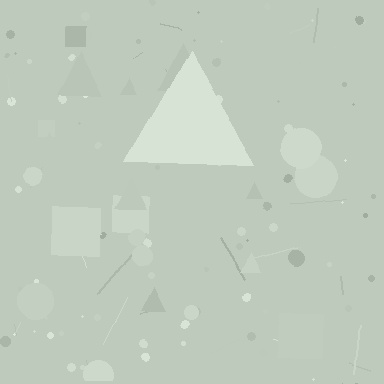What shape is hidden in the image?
A triangle is hidden in the image.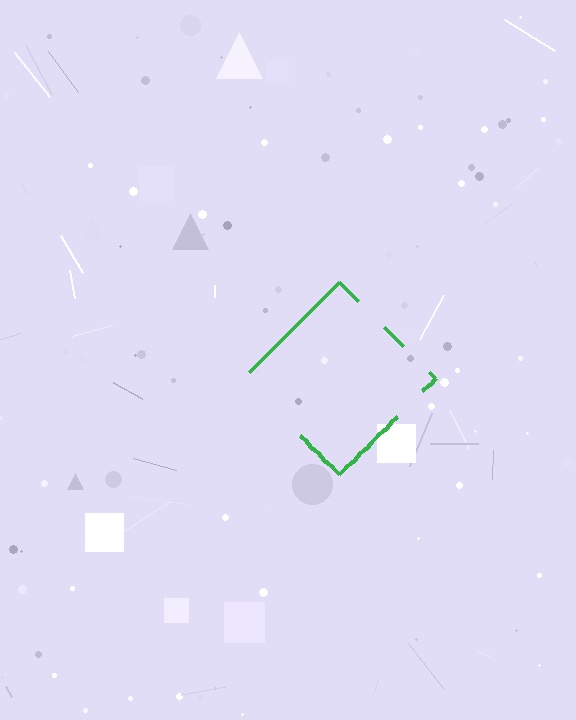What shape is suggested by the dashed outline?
The dashed outline suggests a diamond.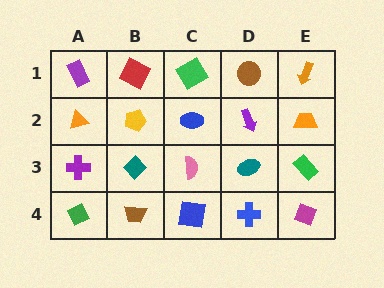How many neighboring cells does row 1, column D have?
3.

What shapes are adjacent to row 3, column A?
An orange triangle (row 2, column A), a green diamond (row 4, column A), a teal diamond (row 3, column B).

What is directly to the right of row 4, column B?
A blue square.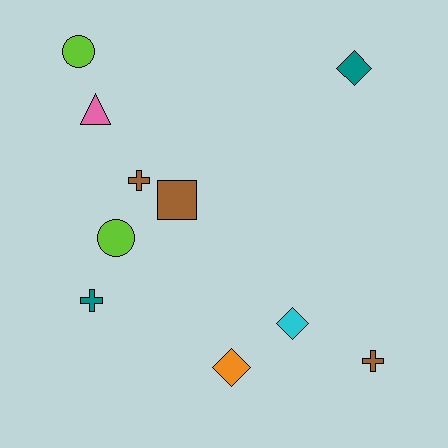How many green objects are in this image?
There are no green objects.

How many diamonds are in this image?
There are 3 diamonds.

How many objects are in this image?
There are 10 objects.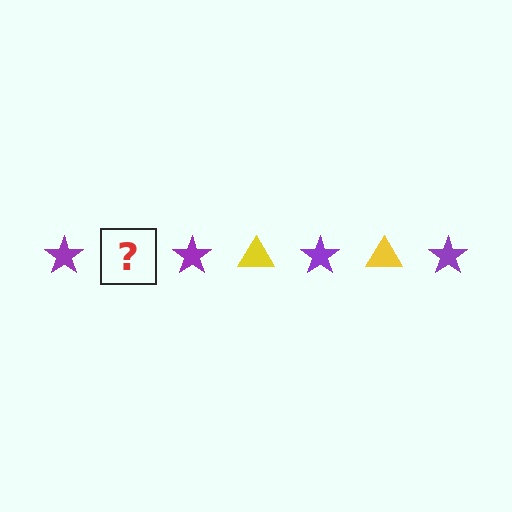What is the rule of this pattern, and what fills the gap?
The rule is that the pattern alternates between purple star and yellow triangle. The gap should be filled with a yellow triangle.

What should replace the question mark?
The question mark should be replaced with a yellow triangle.